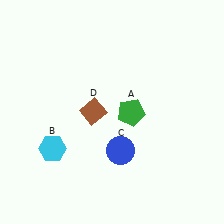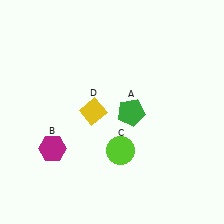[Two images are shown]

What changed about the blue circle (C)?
In Image 1, C is blue. In Image 2, it changed to lime.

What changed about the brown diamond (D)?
In Image 1, D is brown. In Image 2, it changed to yellow.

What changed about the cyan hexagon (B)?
In Image 1, B is cyan. In Image 2, it changed to magenta.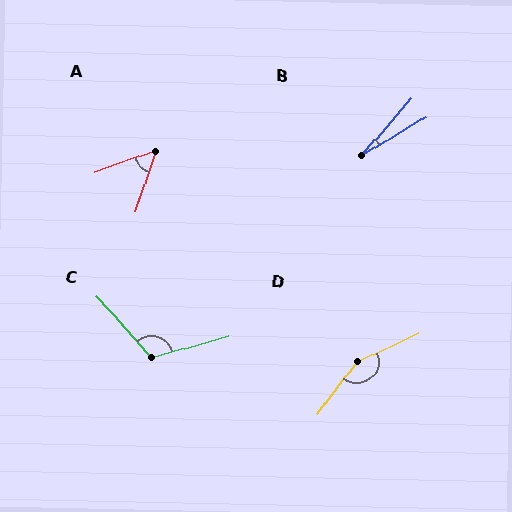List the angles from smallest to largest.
B (18°), A (53°), C (116°), D (151°).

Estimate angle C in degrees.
Approximately 116 degrees.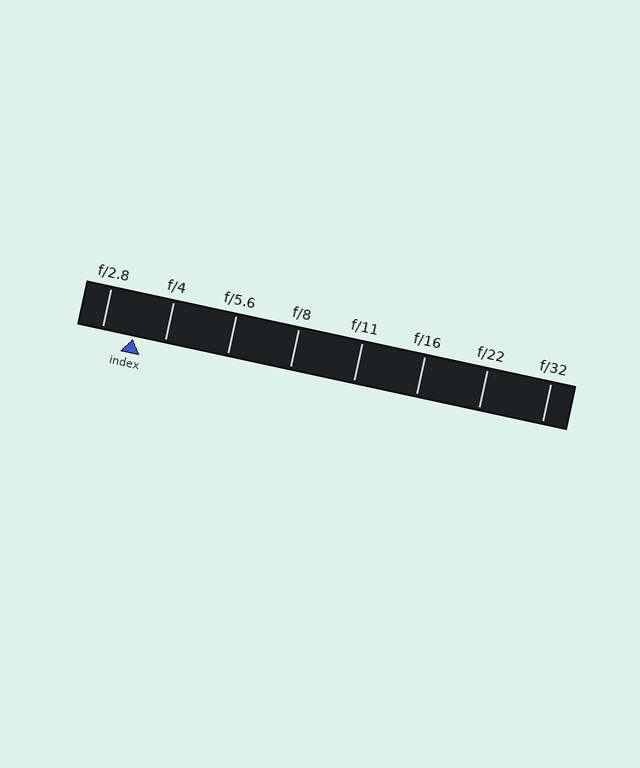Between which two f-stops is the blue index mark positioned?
The index mark is between f/2.8 and f/4.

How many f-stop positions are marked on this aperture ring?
There are 8 f-stop positions marked.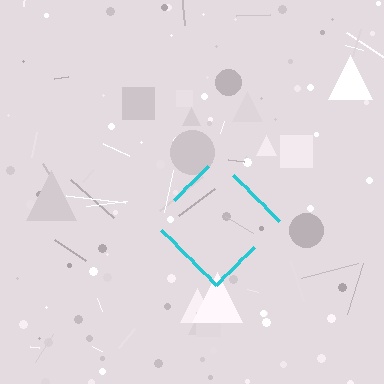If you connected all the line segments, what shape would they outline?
They would outline a diamond.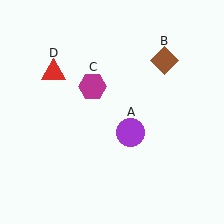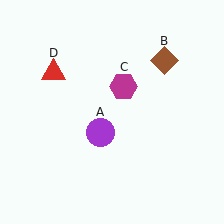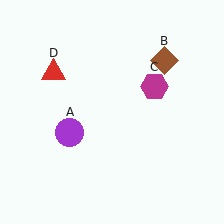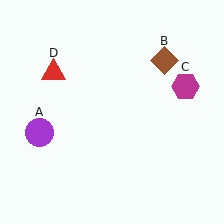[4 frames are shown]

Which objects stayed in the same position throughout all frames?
Brown diamond (object B) and red triangle (object D) remained stationary.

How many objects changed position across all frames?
2 objects changed position: purple circle (object A), magenta hexagon (object C).